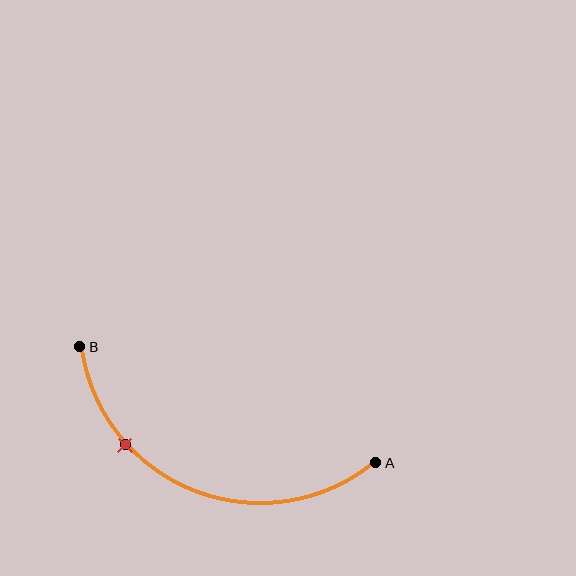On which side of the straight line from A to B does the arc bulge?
The arc bulges below the straight line connecting A and B.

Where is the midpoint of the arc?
The arc midpoint is the point on the curve farthest from the straight line joining A and B. It sits below that line.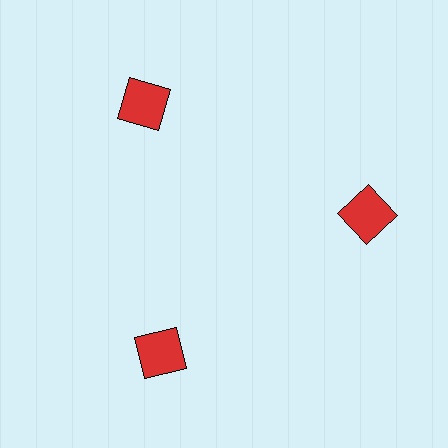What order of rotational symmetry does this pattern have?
This pattern has 3-fold rotational symmetry.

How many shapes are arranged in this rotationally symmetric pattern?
There are 3 shapes, arranged in 3 groups of 1.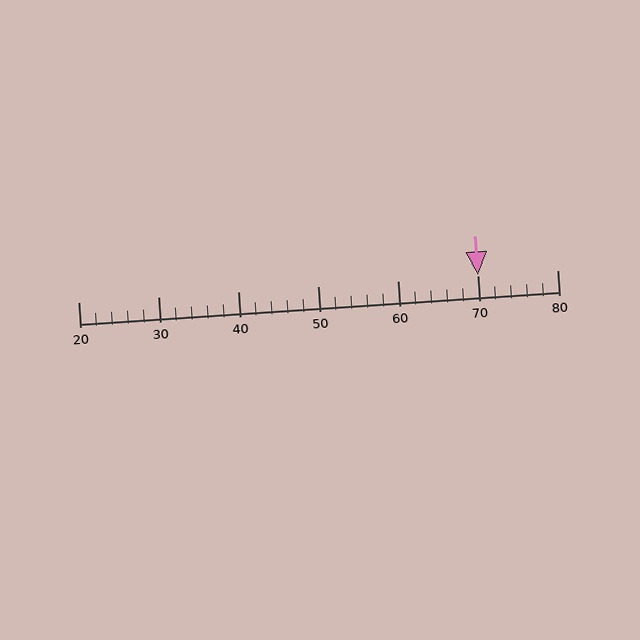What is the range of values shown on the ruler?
The ruler shows values from 20 to 80.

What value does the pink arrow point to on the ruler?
The pink arrow points to approximately 70.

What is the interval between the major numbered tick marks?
The major tick marks are spaced 10 units apart.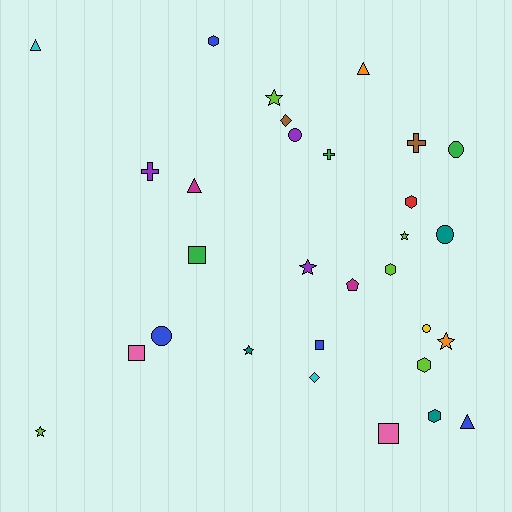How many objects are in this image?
There are 30 objects.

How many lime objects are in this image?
There are 5 lime objects.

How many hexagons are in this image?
There are 5 hexagons.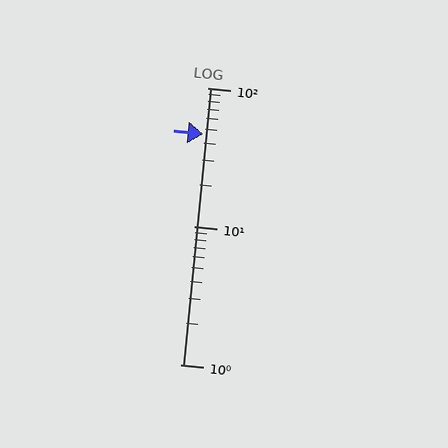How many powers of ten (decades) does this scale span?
The scale spans 2 decades, from 1 to 100.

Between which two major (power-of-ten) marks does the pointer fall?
The pointer is between 10 and 100.